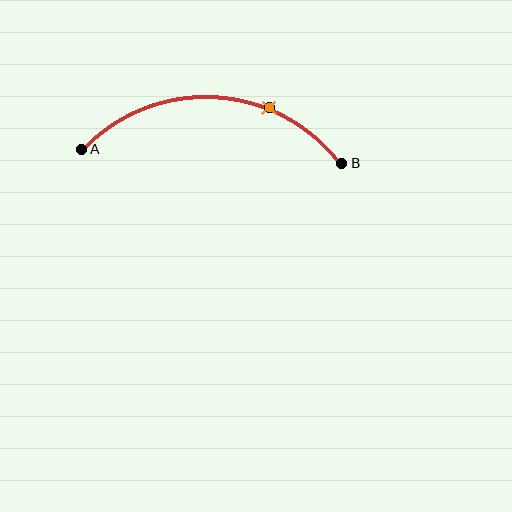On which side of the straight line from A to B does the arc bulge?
The arc bulges above the straight line connecting A and B.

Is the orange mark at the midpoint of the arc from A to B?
No. The orange mark lies on the arc but is closer to endpoint B. The arc midpoint would be at the point on the curve equidistant along the arc from both A and B.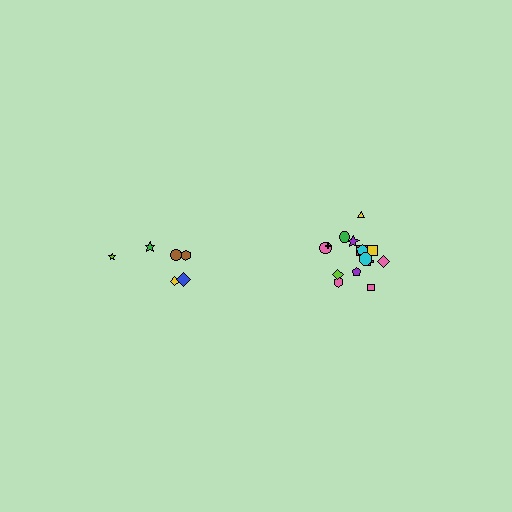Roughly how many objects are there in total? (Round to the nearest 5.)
Roughly 20 objects in total.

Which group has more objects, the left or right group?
The right group.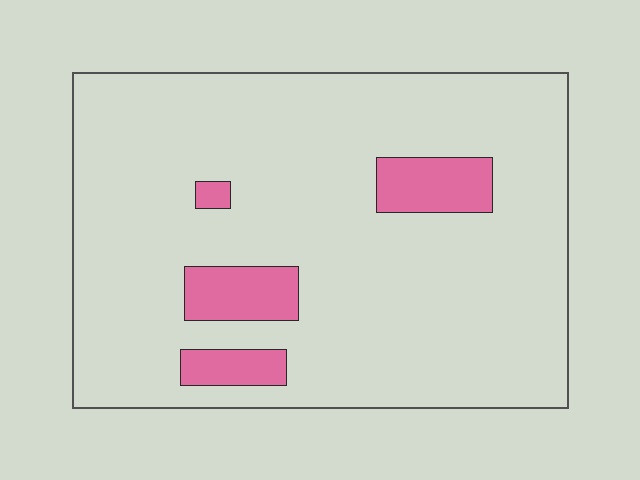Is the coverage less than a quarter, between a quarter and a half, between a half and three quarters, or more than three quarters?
Less than a quarter.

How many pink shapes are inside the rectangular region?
4.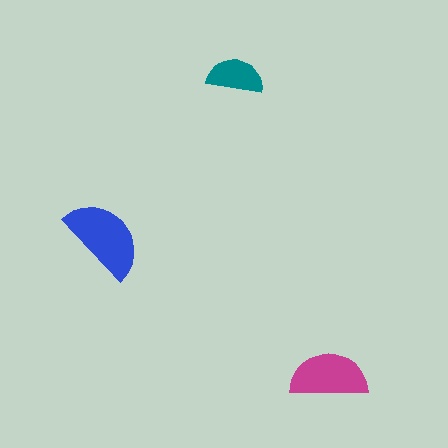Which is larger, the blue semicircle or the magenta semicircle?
The blue one.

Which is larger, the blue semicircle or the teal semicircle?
The blue one.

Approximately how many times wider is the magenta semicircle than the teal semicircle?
About 1.5 times wider.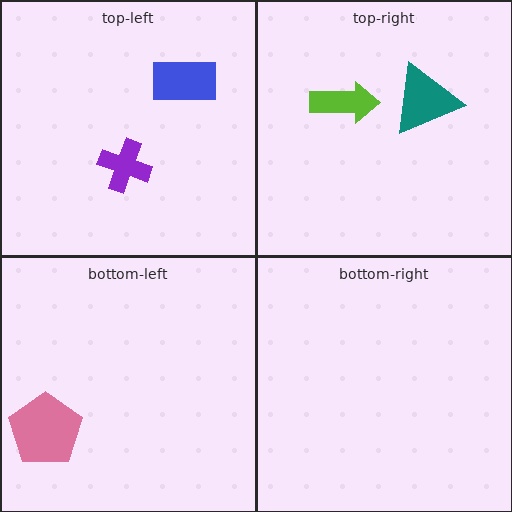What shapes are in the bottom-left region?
The pink pentagon.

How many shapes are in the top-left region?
2.